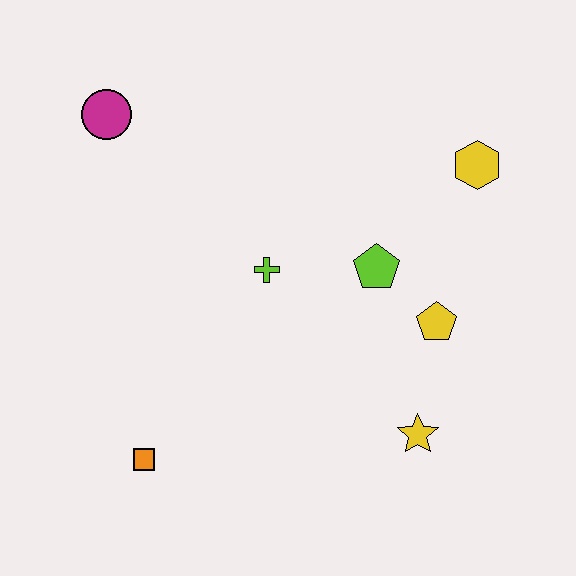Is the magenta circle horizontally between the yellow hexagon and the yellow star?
No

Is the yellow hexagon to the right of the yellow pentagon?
Yes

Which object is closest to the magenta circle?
The lime cross is closest to the magenta circle.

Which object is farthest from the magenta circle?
The yellow star is farthest from the magenta circle.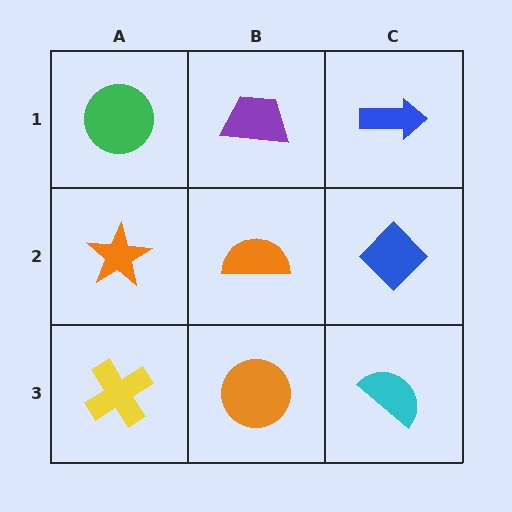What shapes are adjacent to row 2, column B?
A purple trapezoid (row 1, column B), an orange circle (row 3, column B), an orange star (row 2, column A), a blue diamond (row 2, column C).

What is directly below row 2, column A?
A yellow cross.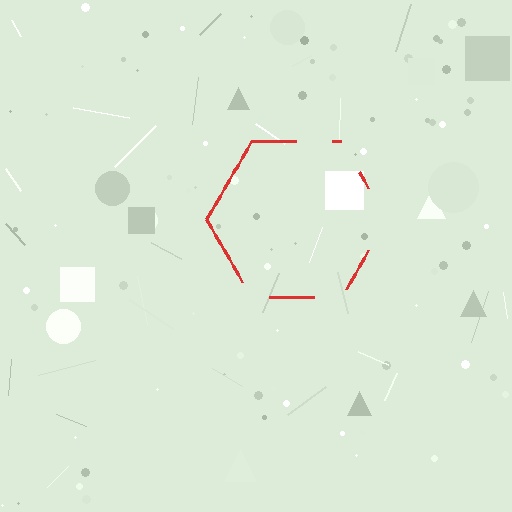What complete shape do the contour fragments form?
The contour fragments form a hexagon.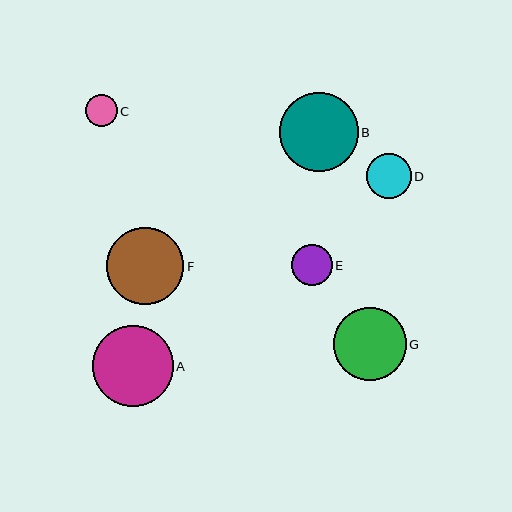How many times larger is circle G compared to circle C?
Circle G is approximately 2.3 times the size of circle C.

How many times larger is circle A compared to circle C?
Circle A is approximately 2.5 times the size of circle C.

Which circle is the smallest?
Circle C is the smallest with a size of approximately 32 pixels.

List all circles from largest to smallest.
From largest to smallest: A, B, F, G, D, E, C.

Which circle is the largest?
Circle A is the largest with a size of approximately 81 pixels.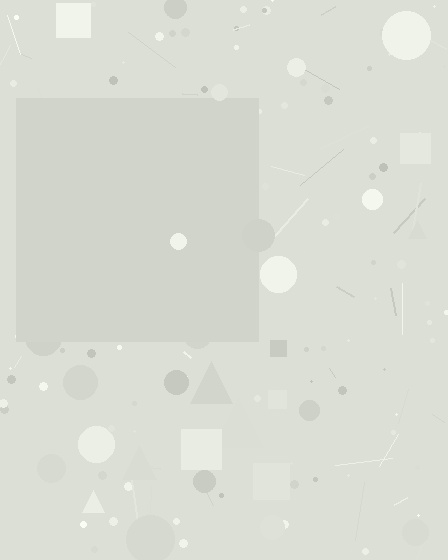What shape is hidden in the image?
A square is hidden in the image.